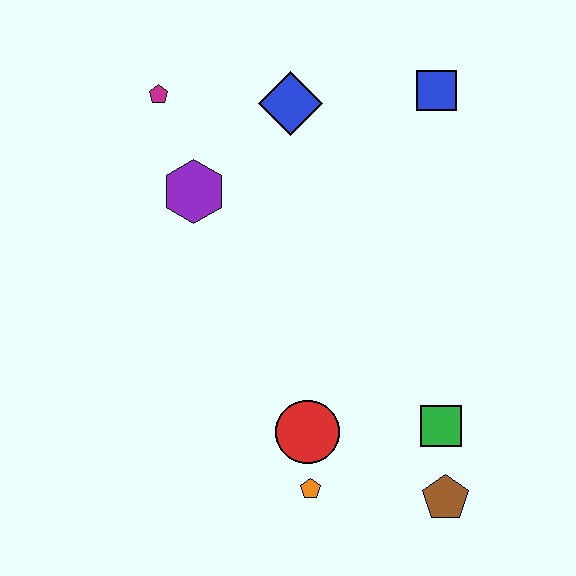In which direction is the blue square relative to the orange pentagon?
The blue square is above the orange pentagon.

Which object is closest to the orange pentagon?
The red circle is closest to the orange pentagon.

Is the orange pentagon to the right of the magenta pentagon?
Yes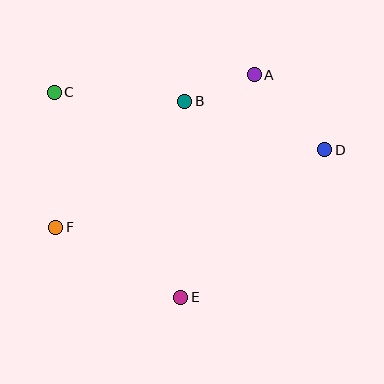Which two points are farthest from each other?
Points D and F are farthest from each other.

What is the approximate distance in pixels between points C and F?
The distance between C and F is approximately 135 pixels.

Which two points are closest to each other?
Points A and B are closest to each other.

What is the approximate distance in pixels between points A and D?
The distance between A and D is approximately 103 pixels.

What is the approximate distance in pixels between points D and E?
The distance between D and E is approximately 206 pixels.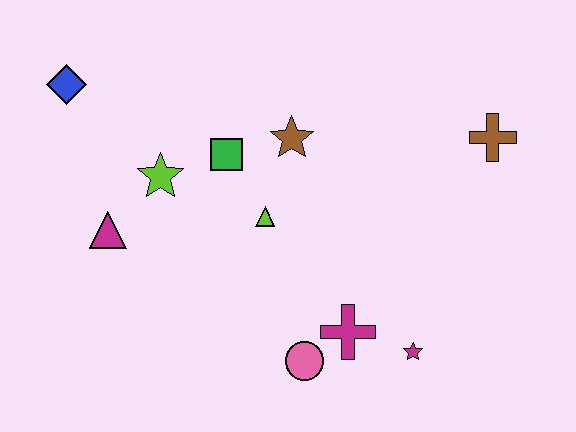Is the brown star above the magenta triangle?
Yes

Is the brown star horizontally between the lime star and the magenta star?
Yes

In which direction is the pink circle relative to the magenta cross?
The pink circle is to the left of the magenta cross.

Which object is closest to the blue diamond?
The lime star is closest to the blue diamond.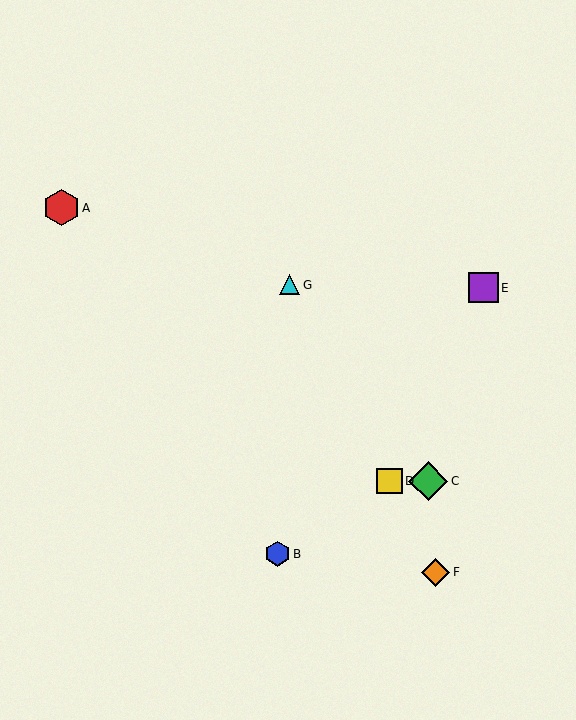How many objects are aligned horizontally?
2 objects (C, D) are aligned horizontally.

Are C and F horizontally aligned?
No, C is at y≈481 and F is at y≈572.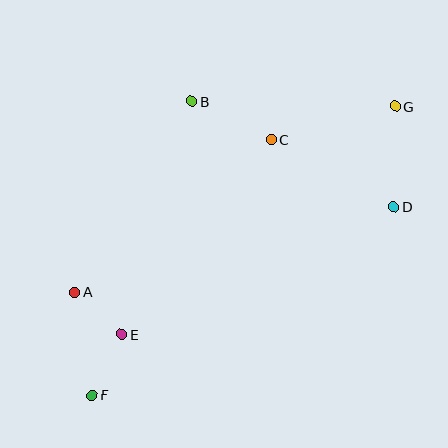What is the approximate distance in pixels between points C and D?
The distance between C and D is approximately 140 pixels.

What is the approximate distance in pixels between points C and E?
The distance between C and E is approximately 246 pixels.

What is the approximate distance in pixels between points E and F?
The distance between E and F is approximately 68 pixels.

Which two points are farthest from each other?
Points F and G are farthest from each other.